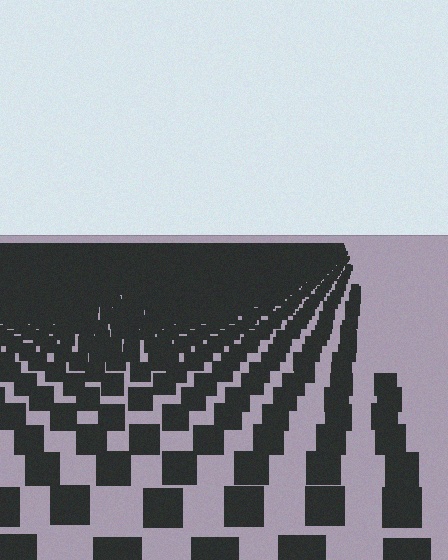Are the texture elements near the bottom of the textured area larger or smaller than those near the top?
Larger. Near the bottom, elements are closer to the viewer and appear at a bigger on-screen size.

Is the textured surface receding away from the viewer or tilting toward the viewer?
The surface is receding away from the viewer. Texture elements get smaller and denser toward the top.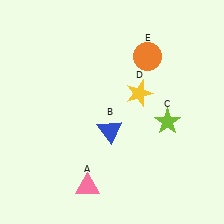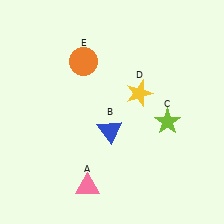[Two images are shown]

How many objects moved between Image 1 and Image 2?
1 object moved between the two images.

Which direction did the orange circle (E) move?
The orange circle (E) moved left.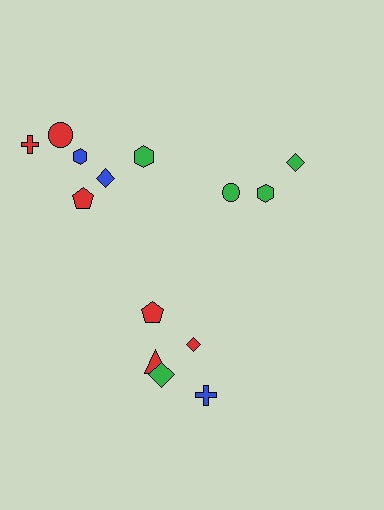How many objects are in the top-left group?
There are 6 objects.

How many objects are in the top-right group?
There are 3 objects.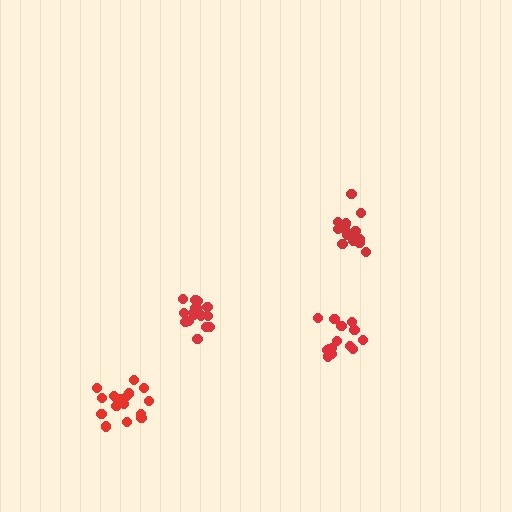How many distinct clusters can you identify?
There are 4 distinct clusters.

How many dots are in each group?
Group 1: 18 dots, Group 2: 14 dots, Group 3: 14 dots, Group 4: 19 dots (65 total).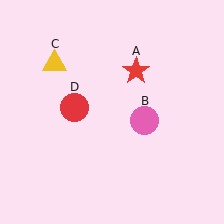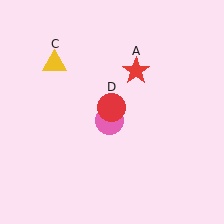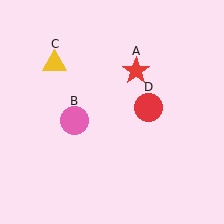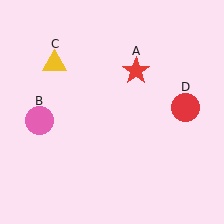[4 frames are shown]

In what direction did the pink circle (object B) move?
The pink circle (object B) moved left.